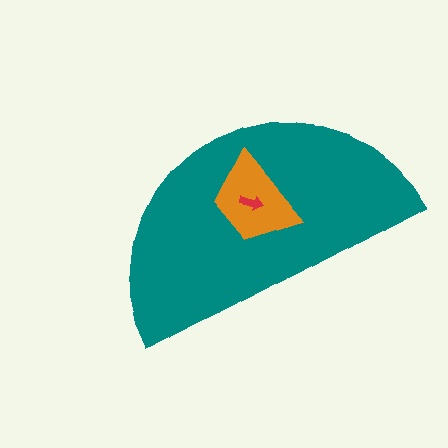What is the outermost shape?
The teal semicircle.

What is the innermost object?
The red arrow.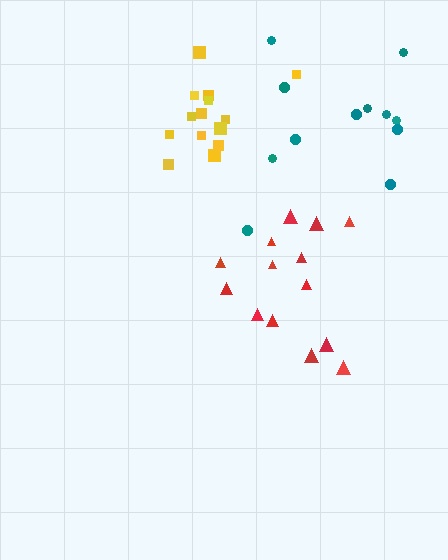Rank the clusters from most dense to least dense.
yellow, red, teal.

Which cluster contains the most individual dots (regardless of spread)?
Red (14).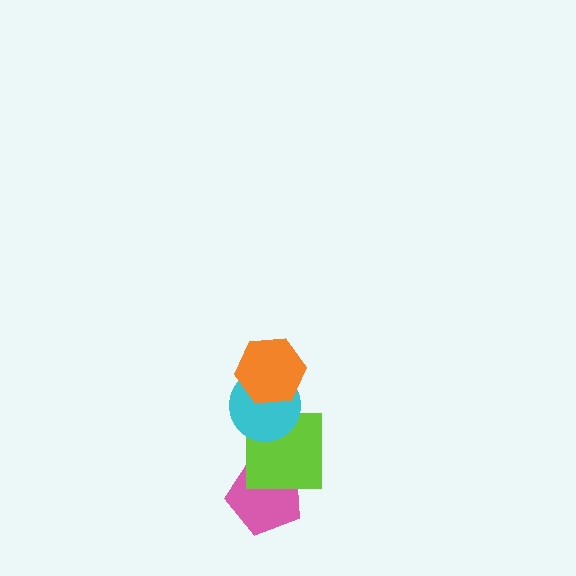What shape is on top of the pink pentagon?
The lime square is on top of the pink pentagon.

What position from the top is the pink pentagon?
The pink pentagon is 4th from the top.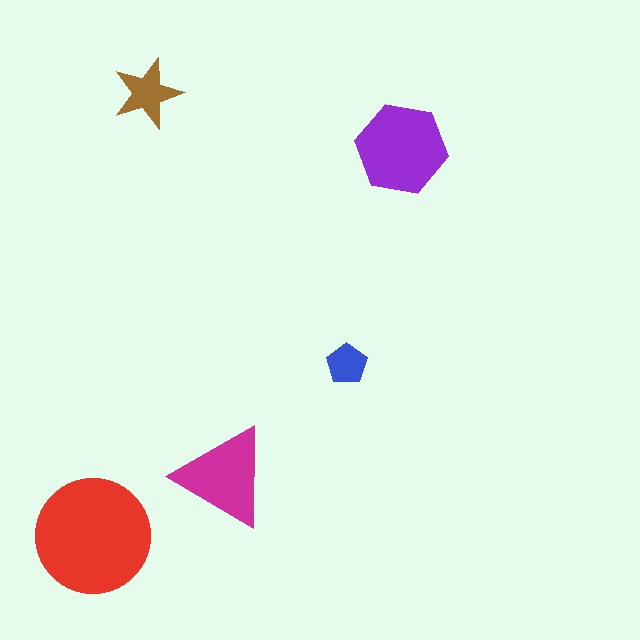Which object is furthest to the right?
The purple hexagon is rightmost.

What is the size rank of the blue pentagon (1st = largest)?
5th.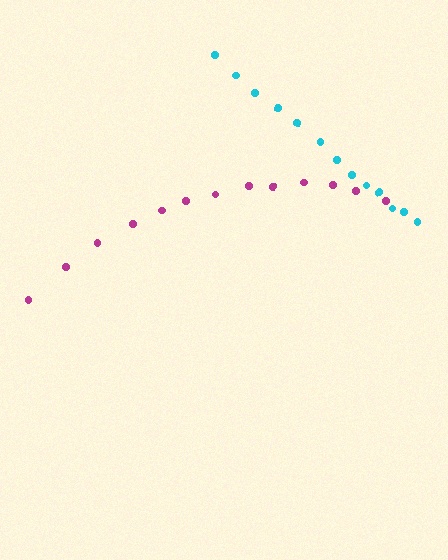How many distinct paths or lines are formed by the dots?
There are 2 distinct paths.